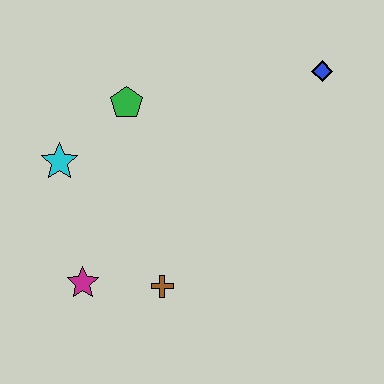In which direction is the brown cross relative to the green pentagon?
The brown cross is below the green pentagon.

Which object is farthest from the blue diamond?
The magenta star is farthest from the blue diamond.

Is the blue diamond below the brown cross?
No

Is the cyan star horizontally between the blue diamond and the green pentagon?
No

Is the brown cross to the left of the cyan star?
No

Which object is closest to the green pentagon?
The cyan star is closest to the green pentagon.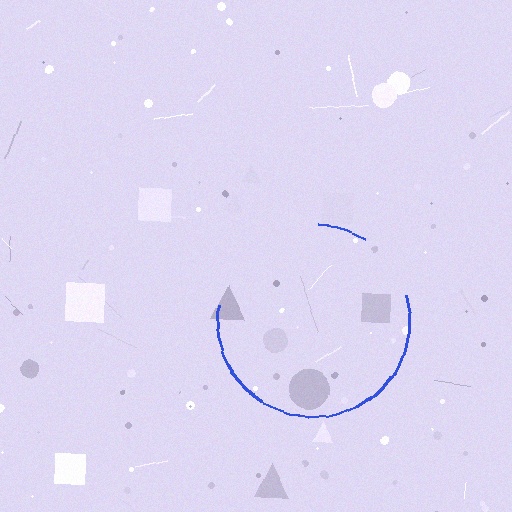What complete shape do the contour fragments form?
The contour fragments form a circle.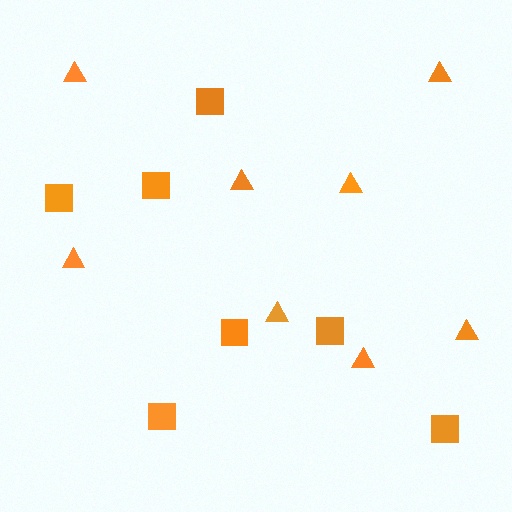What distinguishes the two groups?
There are 2 groups: one group of squares (7) and one group of triangles (8).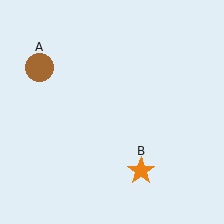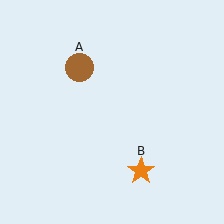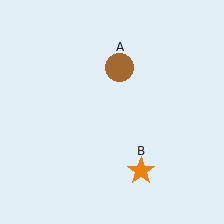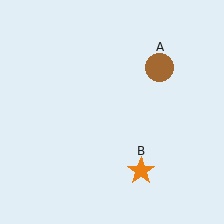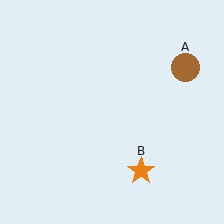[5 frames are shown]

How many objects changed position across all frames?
1 object changed position: brown circle (object A).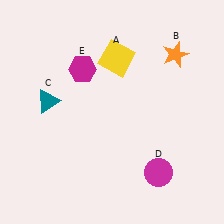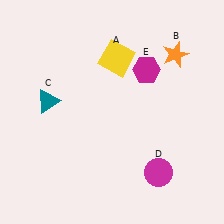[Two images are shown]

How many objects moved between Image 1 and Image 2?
1 object moved between the two images.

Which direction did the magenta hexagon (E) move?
The magenta hexagon (E) moved right.